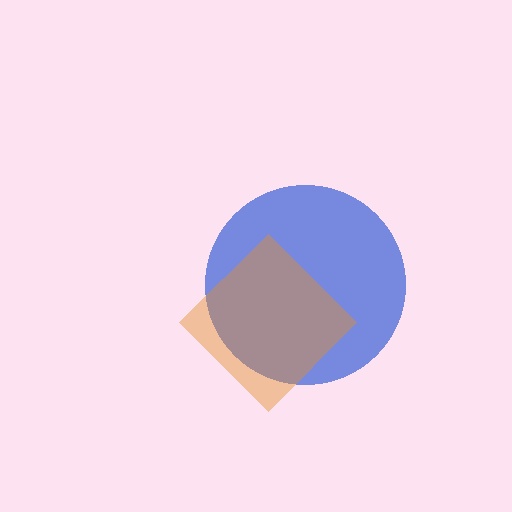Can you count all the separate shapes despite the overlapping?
Yes, there are 2 separate shapes.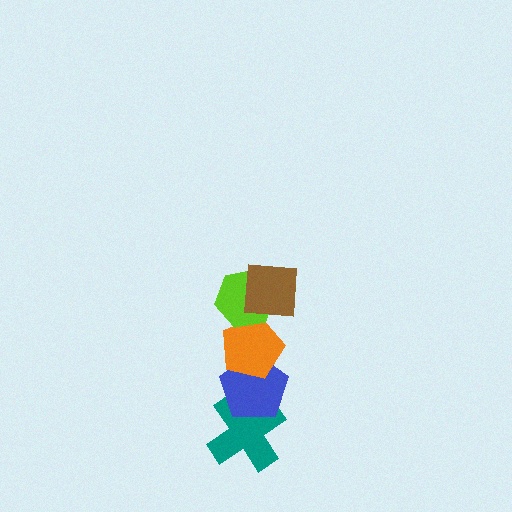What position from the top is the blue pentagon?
The blue pentagon is 4th from the top.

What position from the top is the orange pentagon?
The orange pentagon is 3rd from the top.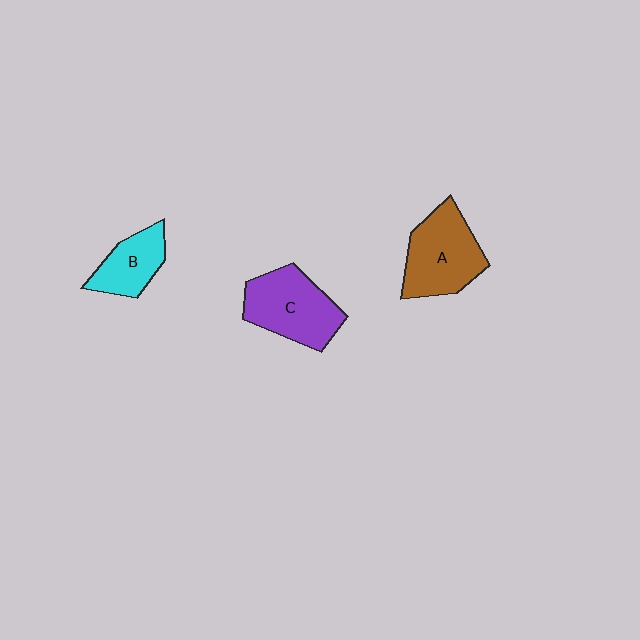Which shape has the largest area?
Shape C (purple).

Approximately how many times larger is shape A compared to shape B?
Approximately 1.6 times.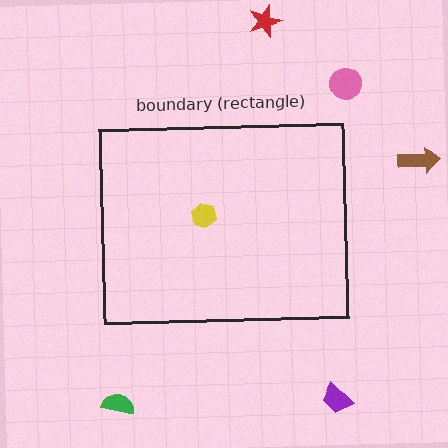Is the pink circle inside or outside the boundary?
Outside.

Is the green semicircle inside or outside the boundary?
Outside.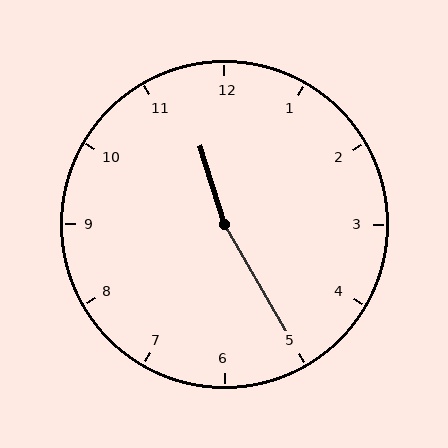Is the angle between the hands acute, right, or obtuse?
It is obtuse.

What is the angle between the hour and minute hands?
Approximately 168 degrees.